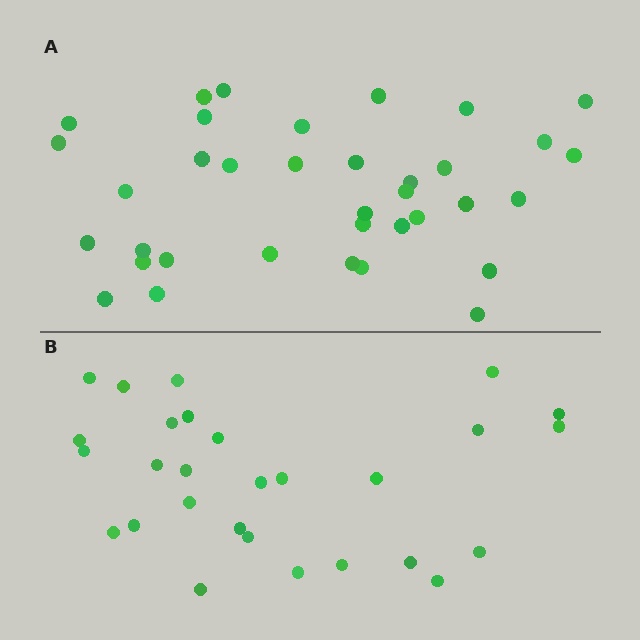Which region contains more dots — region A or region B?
Region A (the top region) has more dots.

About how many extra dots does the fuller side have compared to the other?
Region A has roughly 8 or so more dots than region B.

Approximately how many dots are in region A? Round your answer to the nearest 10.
About 40 dots. (The exact count is 36, which rounds to 40.)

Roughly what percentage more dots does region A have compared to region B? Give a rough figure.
About 30% more.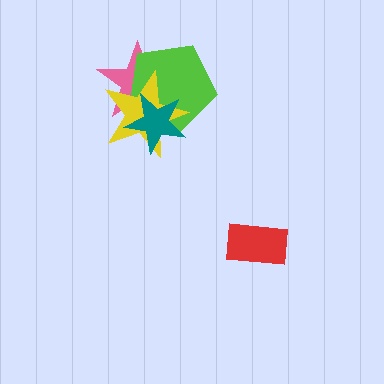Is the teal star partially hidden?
No, no other shape covers it.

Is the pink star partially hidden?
Yes, it is partially covered by another shape.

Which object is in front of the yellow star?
The teal star is in front of the yellow star.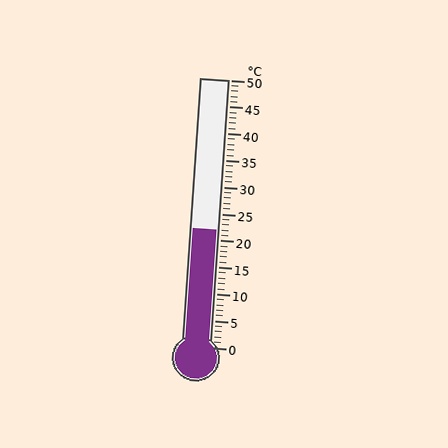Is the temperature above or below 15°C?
The temperature is above 15°C.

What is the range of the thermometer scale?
The thermometer scale ranges from 0°C to 50°C.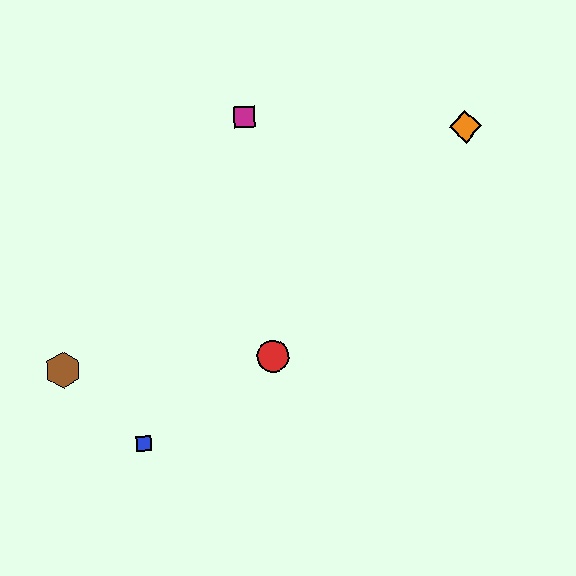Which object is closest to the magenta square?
The orange diamond is closest to the magenta square.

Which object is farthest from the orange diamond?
The brown hexagon is farthest from the orange diamond.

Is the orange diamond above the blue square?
Yes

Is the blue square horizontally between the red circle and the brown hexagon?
Yes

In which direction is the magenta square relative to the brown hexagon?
The magenta square is above the brown hexagon.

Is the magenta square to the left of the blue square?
No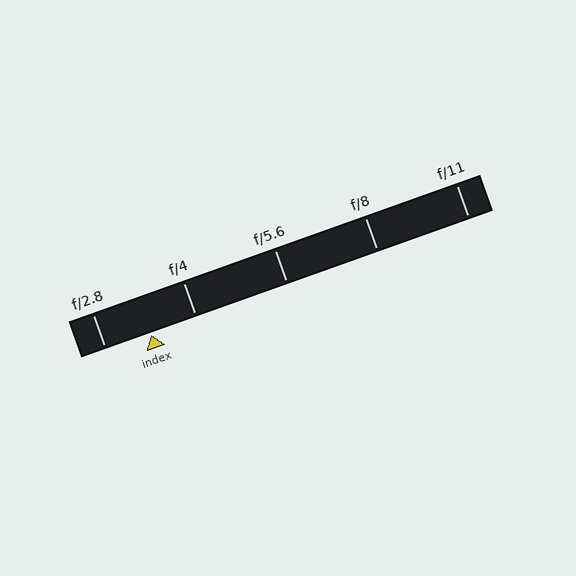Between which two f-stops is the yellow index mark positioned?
The index mark is between f/2.8 and f/4.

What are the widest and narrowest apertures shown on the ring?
The widest aperture shown is f/2.8 and the narrowest is f/11.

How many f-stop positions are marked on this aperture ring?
There are 5 f-stop positions marked.